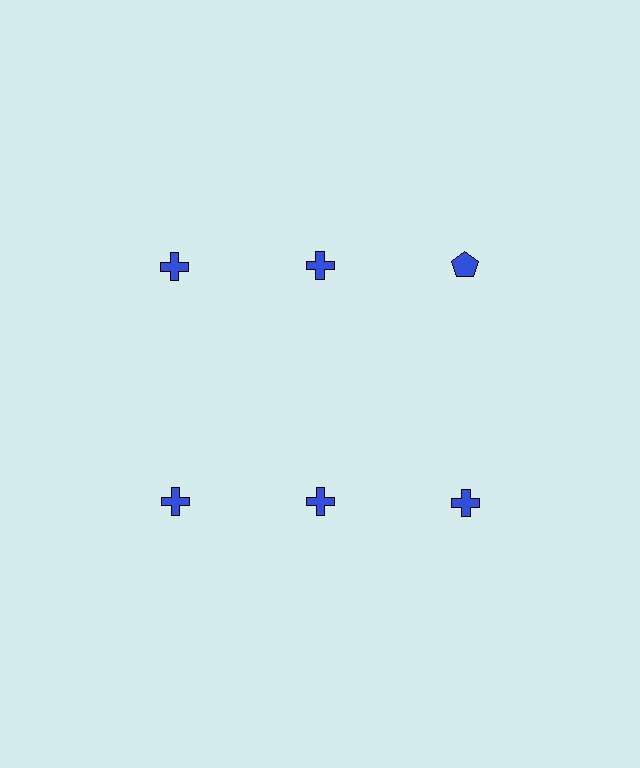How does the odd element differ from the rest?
It has a different shape: pentagon instead of cross.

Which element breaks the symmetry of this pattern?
The blue pentagon in the top row, center column breaks the symmetry. All other shapes are blue crosses.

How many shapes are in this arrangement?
There are 6 shapes arranged in a grid pattern.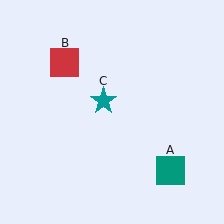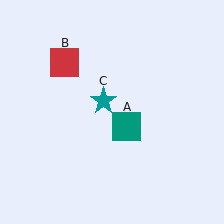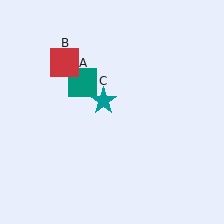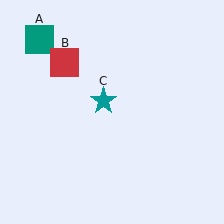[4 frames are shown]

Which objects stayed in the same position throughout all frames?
Red square (object B) and teal star (object C) remained stationary.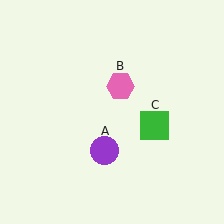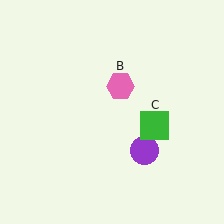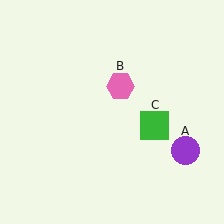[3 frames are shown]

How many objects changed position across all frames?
1 object changed position: purple circle (object A).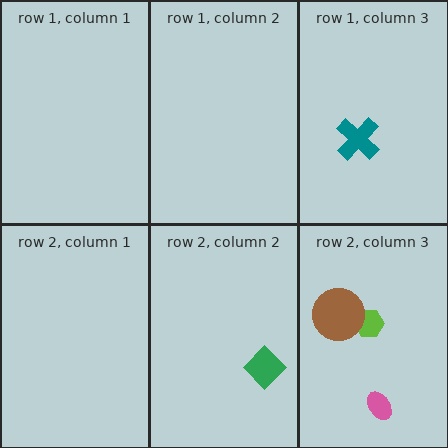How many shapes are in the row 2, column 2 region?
1.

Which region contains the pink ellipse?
The row 2, column 3 region.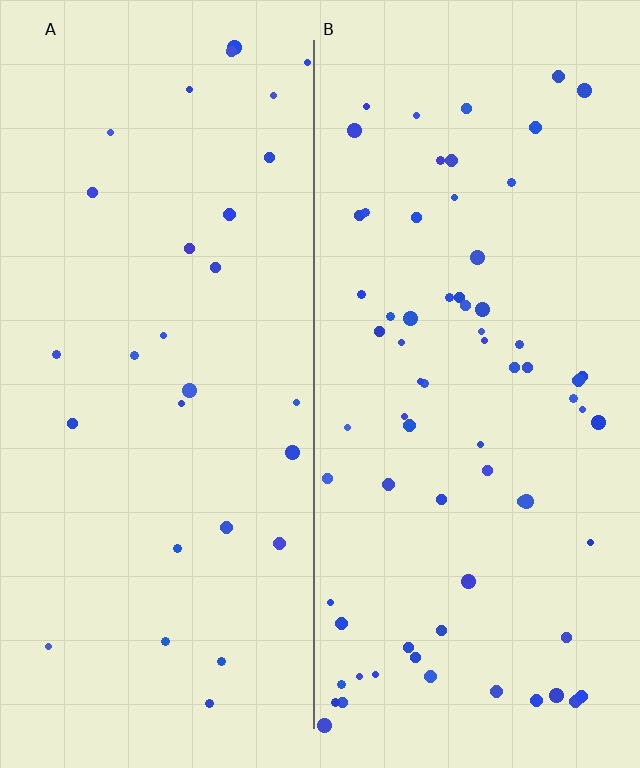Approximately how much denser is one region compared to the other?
Approximately 2.4× — region B over region A.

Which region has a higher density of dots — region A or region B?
B (the right).